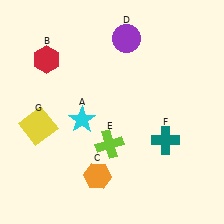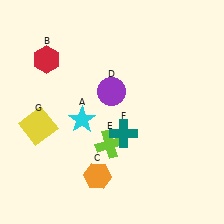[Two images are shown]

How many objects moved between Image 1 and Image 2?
2 objects moved between the two images.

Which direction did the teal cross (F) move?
The teal cross (F) moved left.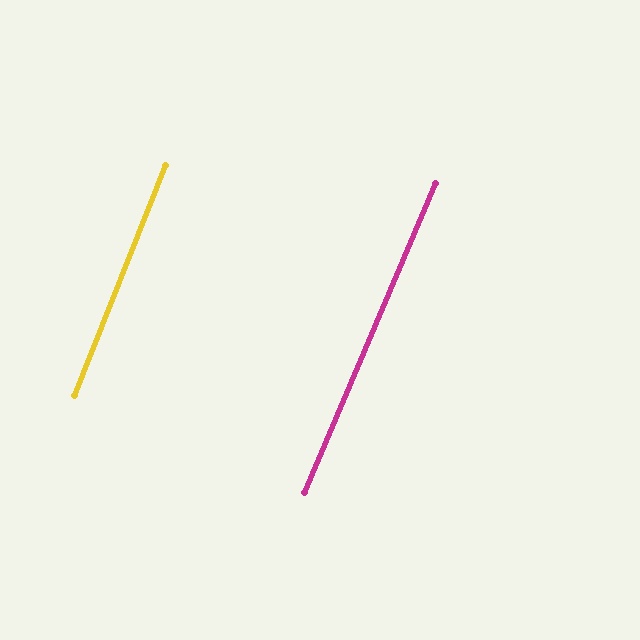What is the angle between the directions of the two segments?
Approximately 1 degree.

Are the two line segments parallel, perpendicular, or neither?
Parallel — their directions differ by only 1.2°.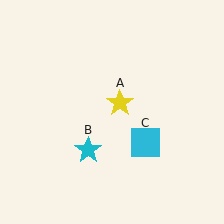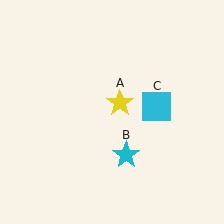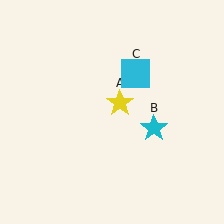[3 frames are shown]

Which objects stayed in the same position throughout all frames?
Yellow star (object A) remained stationary.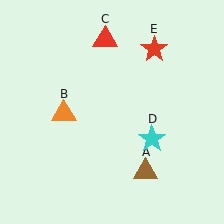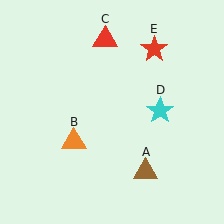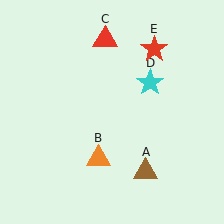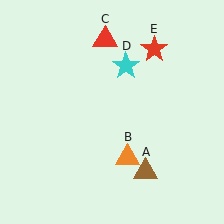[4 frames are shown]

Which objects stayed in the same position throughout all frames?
Brown triangle (object A) and red triangle (object C) and red star (object E) remained stationary.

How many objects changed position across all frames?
2 objects changed position: orange triangle (object B), cyan star (object D).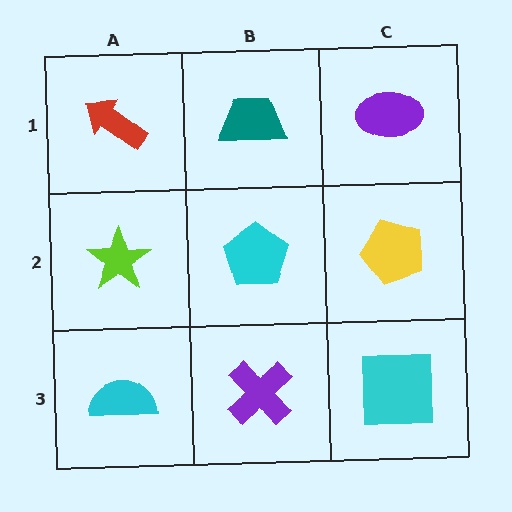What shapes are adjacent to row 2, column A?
A red arrow (row 1, column A), a cyan semicircle (row 3, column A), a cyan pentagon (row 2, column B).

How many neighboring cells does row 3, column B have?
3.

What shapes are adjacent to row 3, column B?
A cyan pentagon (row 2, column B), a cyan semicircle (row 3, column A), a cyan square (row 3, column C).